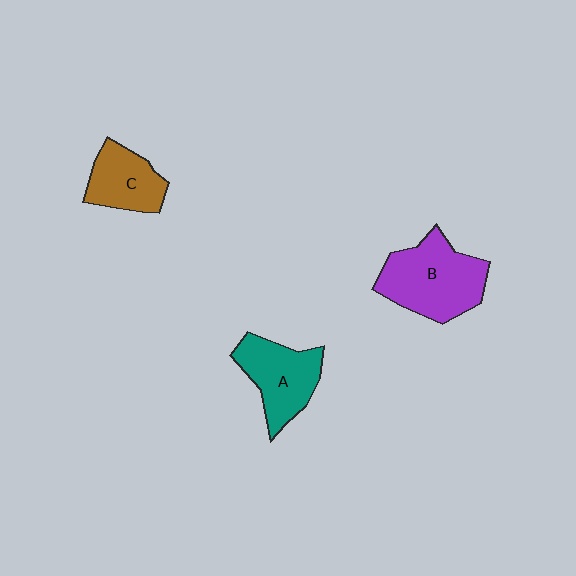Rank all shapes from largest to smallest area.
From largest to smallest: B (purple), A (teal), C (brown).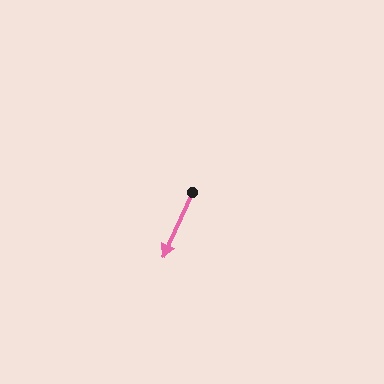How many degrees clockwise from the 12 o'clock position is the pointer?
Approximately 204 degrees.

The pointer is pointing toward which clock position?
Roughly 7 o'clock.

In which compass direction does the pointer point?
Southwest.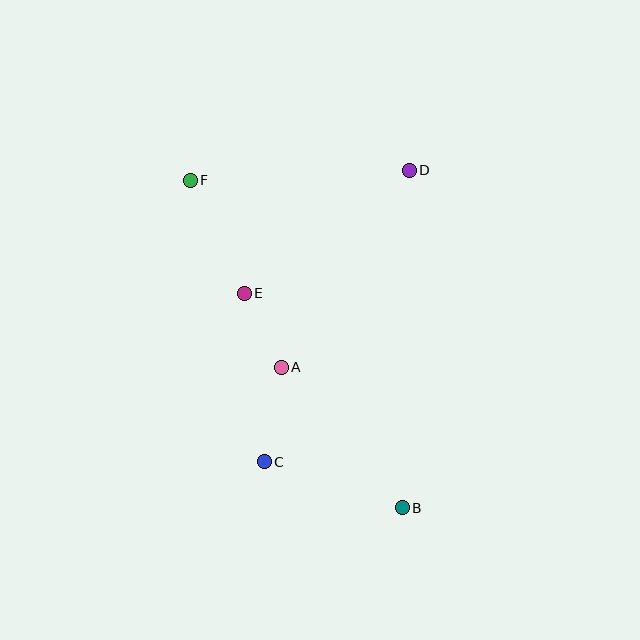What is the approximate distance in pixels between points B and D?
The distance between B and D is approximately 338 pixels.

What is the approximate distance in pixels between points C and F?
The distance between C and F is approximately 291 pixels.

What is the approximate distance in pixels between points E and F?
The distance between E and F is approximately 125 pixels.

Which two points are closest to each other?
Points A and E are closest to each other.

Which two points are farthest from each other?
Points B and F are farthest from each other.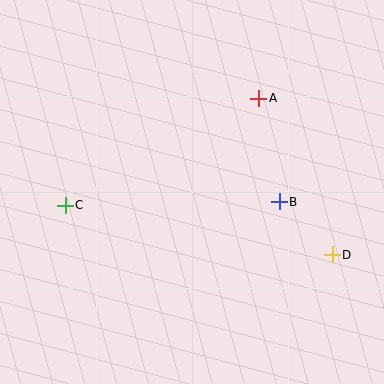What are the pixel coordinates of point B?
Point B is at (279, 202).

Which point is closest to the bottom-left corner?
Point C is closest to the bottom-left corner.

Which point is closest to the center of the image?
Point B at (279, 202) is closest to the center.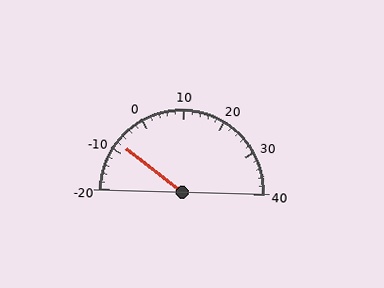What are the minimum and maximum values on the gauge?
The gauge ranges from -20 to 40.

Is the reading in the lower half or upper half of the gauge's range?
The reading is in the lower half of the range (-20 to 40).